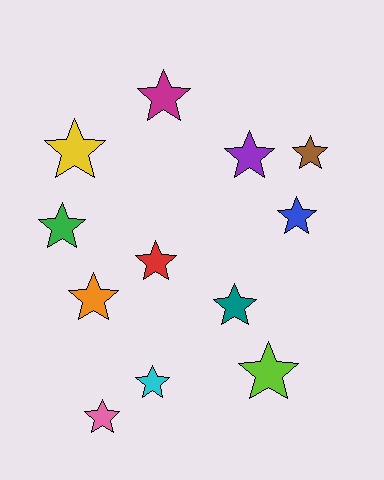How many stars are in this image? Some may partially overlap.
There are 12 stars.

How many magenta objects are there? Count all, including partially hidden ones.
There is 1 magenta object.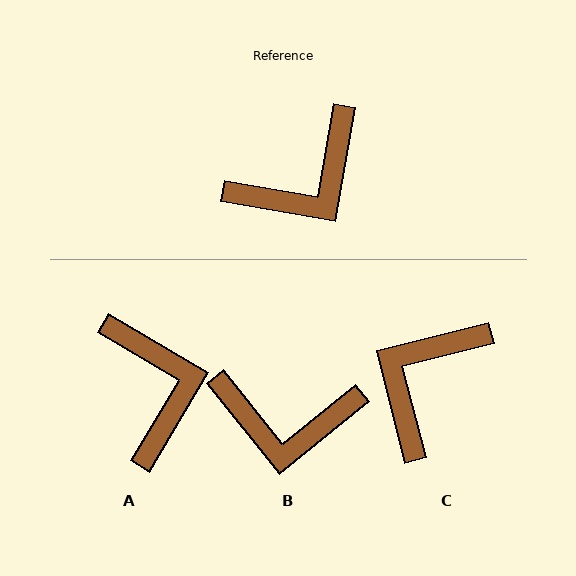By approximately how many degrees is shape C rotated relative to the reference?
Approximately 156 degrees clockwise.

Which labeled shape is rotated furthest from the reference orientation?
C, about 156 degrees away.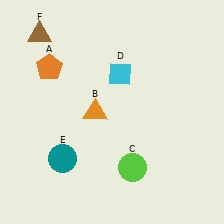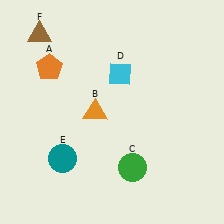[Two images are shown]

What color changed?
The circle (C) changed from lime in Image 1 to green in Image 2.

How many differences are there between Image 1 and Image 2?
There is 1 difference between the two images.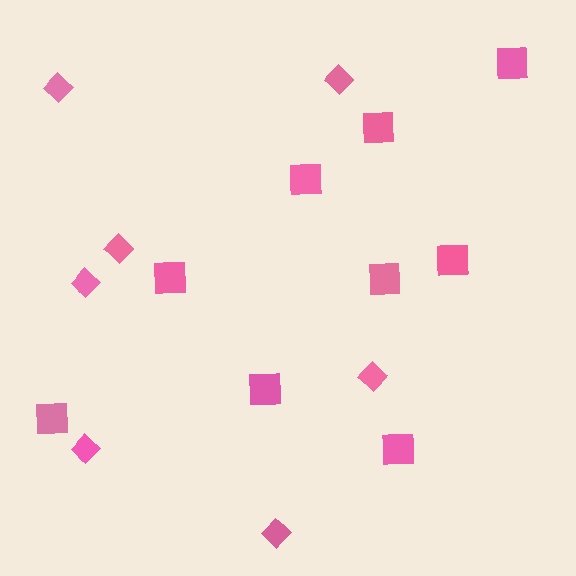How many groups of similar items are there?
There are 2 groups: one group of diamonds (7) and one group of squares (9).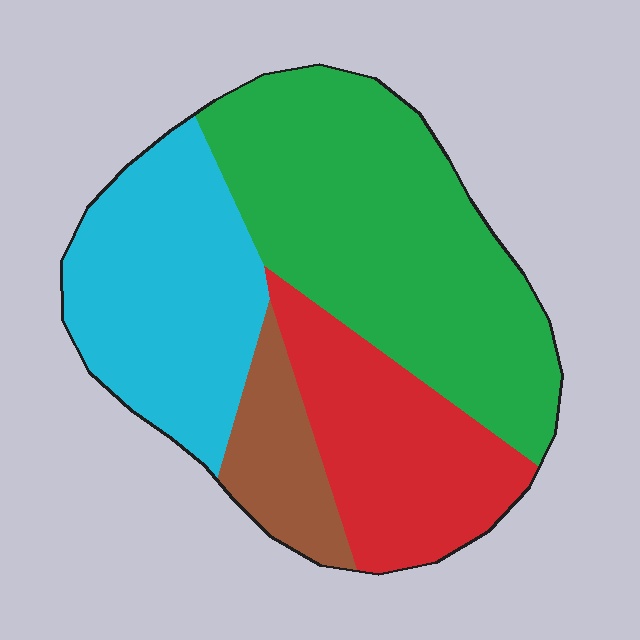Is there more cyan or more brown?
Cyan.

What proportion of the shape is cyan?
Cyan covers around 25% of the shape.